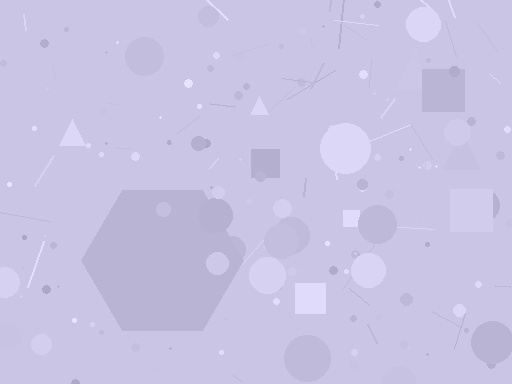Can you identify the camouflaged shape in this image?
The camouflaged shape is a hexagon.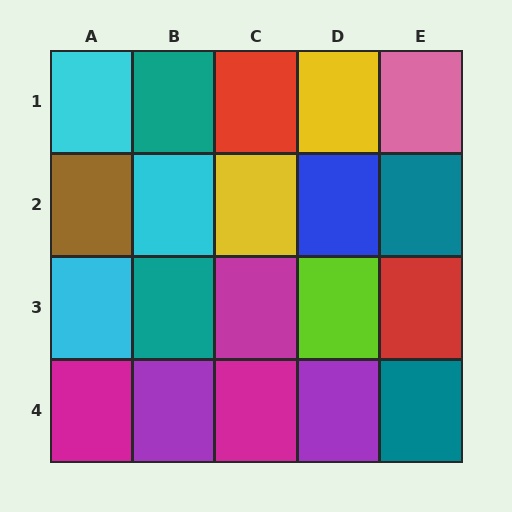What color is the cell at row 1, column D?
Yellow.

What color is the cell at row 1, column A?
Cyan.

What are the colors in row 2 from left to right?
Brown, cyan, yellow, blue, teal.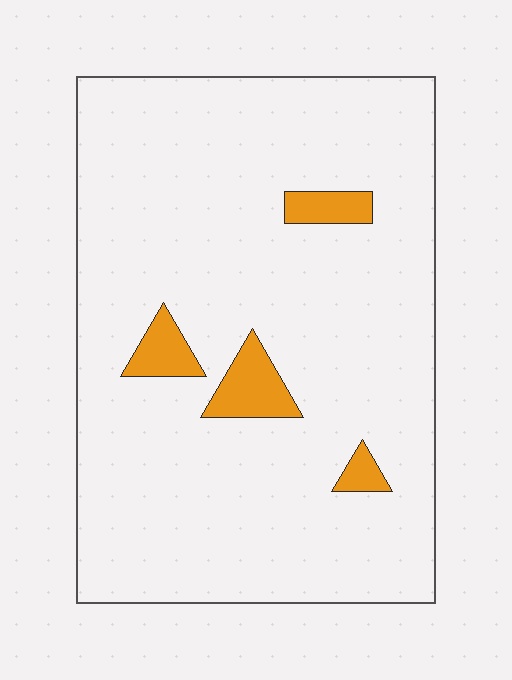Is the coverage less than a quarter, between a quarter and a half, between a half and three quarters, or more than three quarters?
Less than a quarter.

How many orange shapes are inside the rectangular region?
4.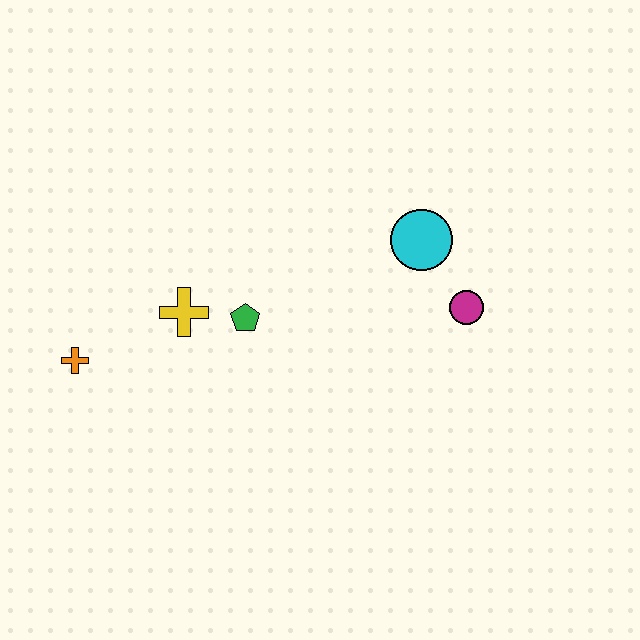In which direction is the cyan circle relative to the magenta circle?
The cyan circle is above the magenta circle.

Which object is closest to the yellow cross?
The green pentagon is closest to the yellow cross.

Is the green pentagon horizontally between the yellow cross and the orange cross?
No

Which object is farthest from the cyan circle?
The orange cross is farthest from the cyan circle.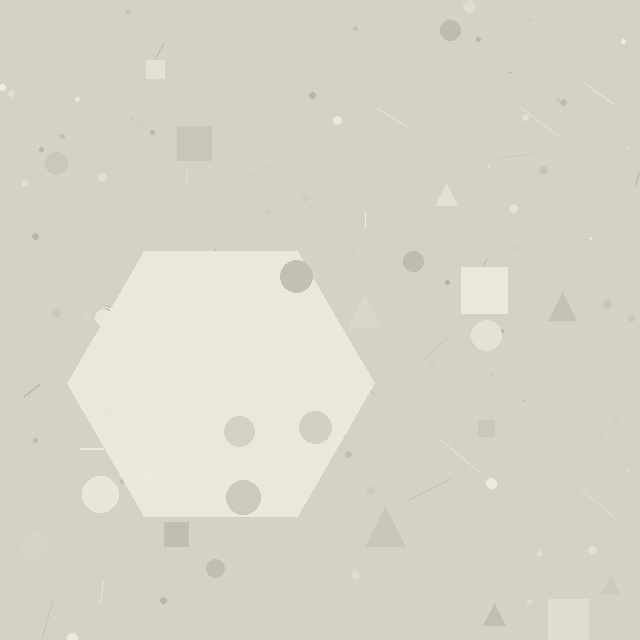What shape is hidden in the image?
A hexagon is hidden in the image.